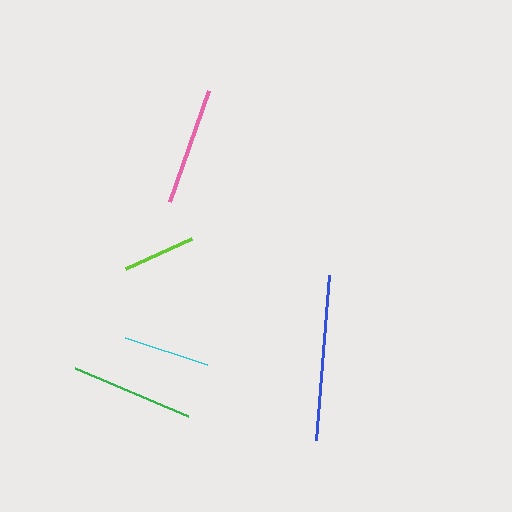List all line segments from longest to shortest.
From longest to shortest: blue, green, pink, cyan, lime.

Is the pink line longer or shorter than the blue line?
The blue line is longer than the pink line.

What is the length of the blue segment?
The blue segment is approximately 166 pixels long.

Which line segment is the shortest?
The lime line is the shortest at approximately 72 pixels.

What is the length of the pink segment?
The pink segment is approximately 118 pixels long.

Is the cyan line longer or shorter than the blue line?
The blue line is longer than the cyan line.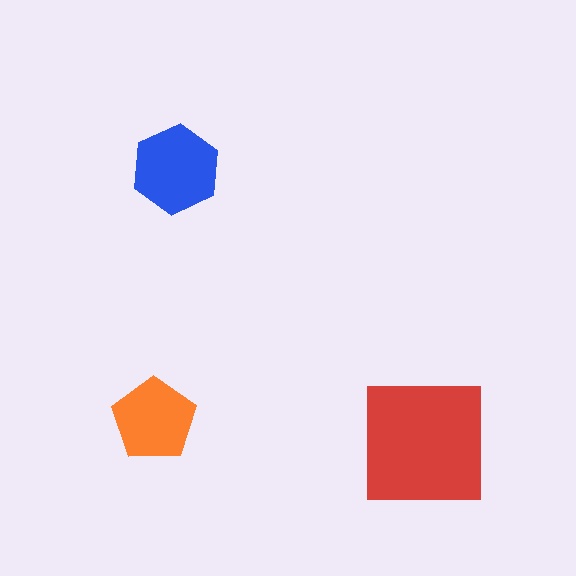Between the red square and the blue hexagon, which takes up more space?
The red square.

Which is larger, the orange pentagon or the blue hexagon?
The blue hexagon.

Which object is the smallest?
The orange pentagon.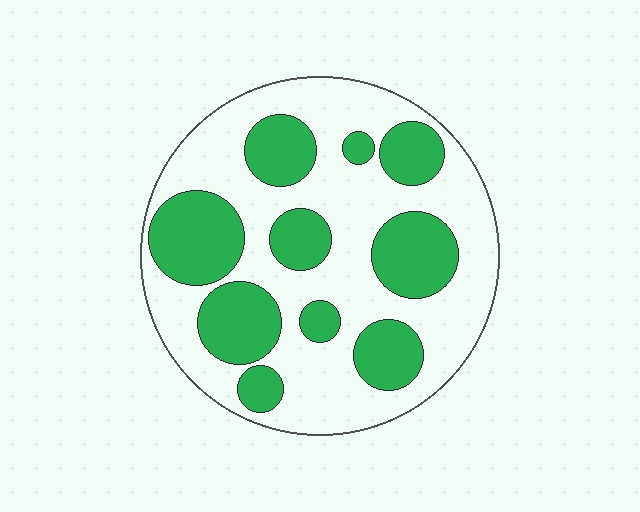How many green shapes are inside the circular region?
10.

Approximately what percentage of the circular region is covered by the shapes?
Approximately 35%.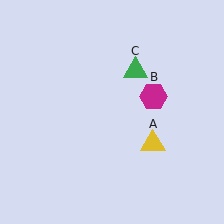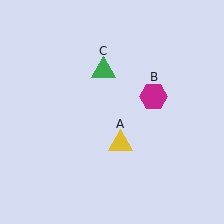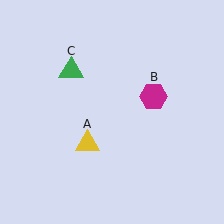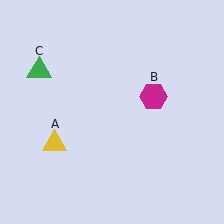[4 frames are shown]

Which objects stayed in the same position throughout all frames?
Magenta hexagon (object B) remained stationary.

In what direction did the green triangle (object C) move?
The green triangle (object C) moved left.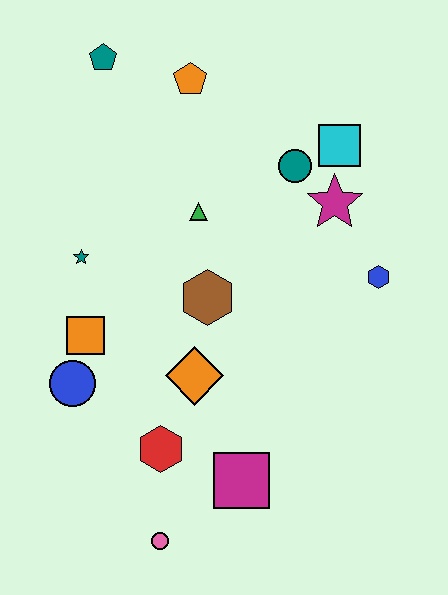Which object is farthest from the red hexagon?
The teal pentagon is farthest from the red hexagon.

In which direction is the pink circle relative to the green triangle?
The pink circle is below the green triangle.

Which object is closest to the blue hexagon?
The magenta star is closest to the blue hexagon.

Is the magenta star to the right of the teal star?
Yes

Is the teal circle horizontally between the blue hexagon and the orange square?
Yes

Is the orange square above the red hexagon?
Yes